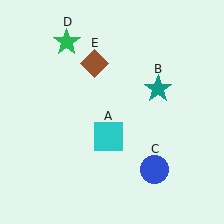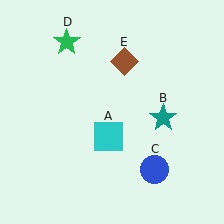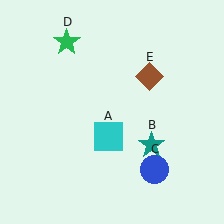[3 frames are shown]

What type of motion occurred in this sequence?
The teal star (object B), brown diamond (object E) rotated clockwise around the center of the scene.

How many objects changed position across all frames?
2 objects changed position: teal star (object B), brown diamond (object E).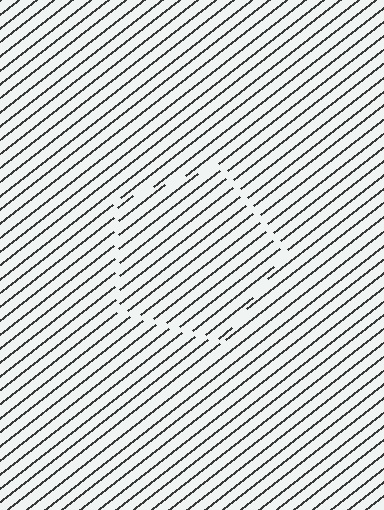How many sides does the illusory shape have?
5 sides — the line-ends trace a pentagon.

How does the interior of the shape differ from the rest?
The interior of the shape contains the same grating, shifted by half a period — the contour is defined by the phase discontinuity where line-ends from the inner and outer gratings abut.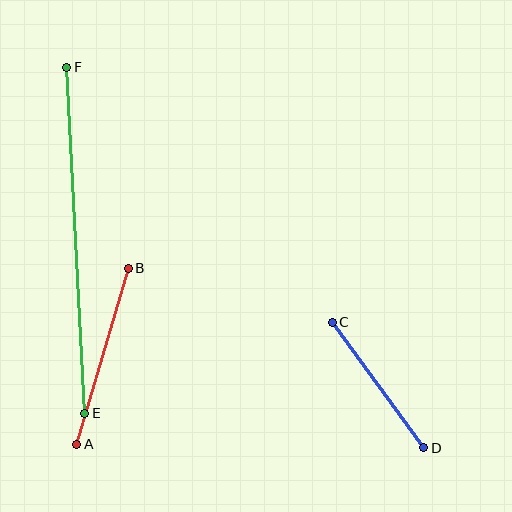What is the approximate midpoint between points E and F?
The midpoint is at approximately (76, 240) pixels.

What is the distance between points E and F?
The distance is approximately 346 pixels.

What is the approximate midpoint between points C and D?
The midpoint is at approximately (378, 385) pixels.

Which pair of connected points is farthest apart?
Points E and F are farthest apart.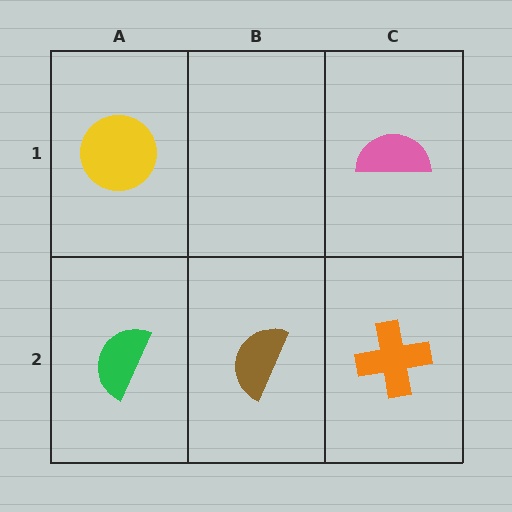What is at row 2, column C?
An orange cross.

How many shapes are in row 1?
2 shapes.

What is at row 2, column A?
A green semicircle.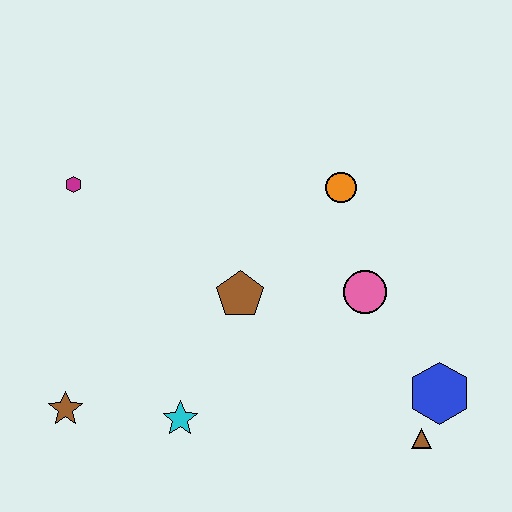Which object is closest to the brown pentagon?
The pink circle is closest to the brown pentagon.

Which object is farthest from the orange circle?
The brown star is farthest from the orange circle.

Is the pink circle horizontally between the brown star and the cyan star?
No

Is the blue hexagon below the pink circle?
Yes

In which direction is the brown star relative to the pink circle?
The brown star is to the left of the pink circle.